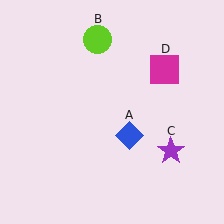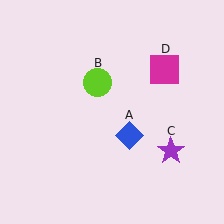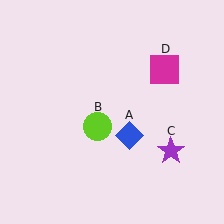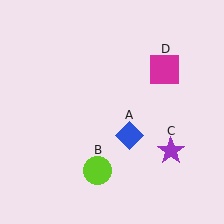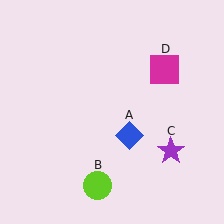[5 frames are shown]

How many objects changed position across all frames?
1 object changed position: lime circle (object B).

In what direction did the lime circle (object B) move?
The lime circle (object B) moved down.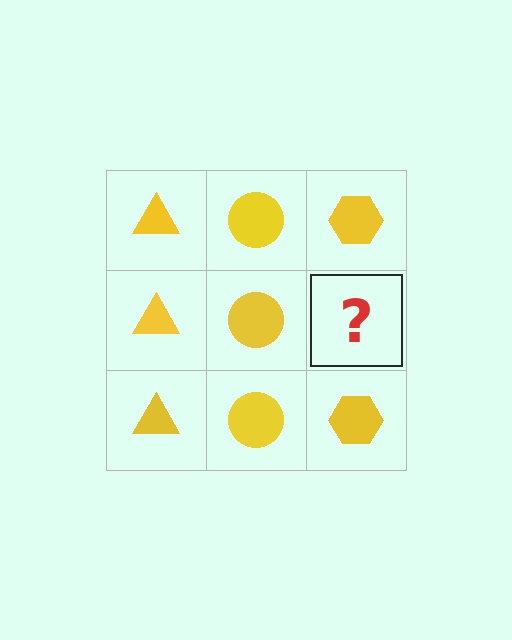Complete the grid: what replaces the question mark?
The question mark should be replaced with a yellow hexagon.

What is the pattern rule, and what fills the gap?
The rule is that each column has a consistent shape. The gap should be filled with a yellow hexagon.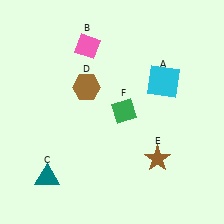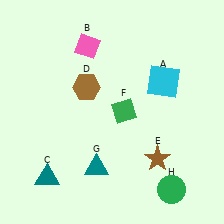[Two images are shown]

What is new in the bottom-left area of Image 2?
A teal triangle (G) was added in the bottom-left area of Image 2.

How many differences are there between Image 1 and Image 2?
There are 2 differences between the two images.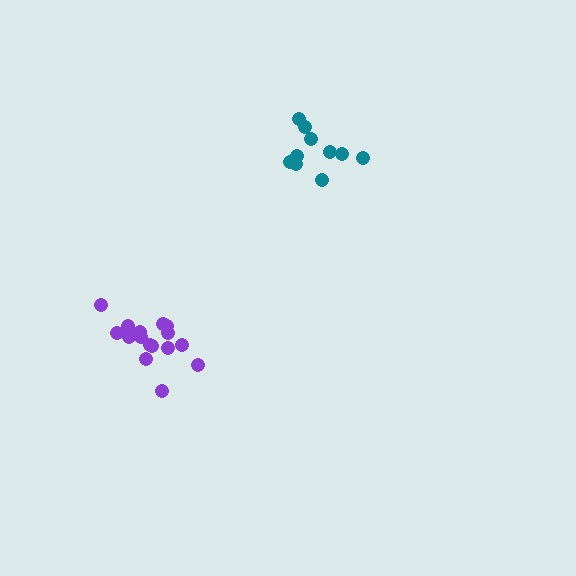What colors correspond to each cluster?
The clusters are colored: purple, teal.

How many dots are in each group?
Group 1: 16 dots, Group 2: 10 dots (26 total).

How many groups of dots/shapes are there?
There are 2 groups.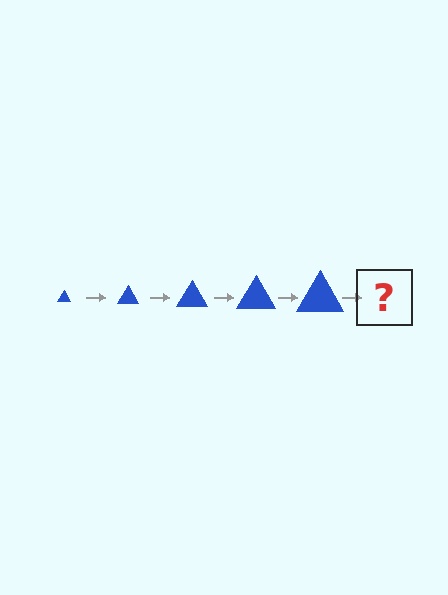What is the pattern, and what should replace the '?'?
The pattern is that the triangle gets progressively larger each step. The '?' should be a blue triangle, larger than the previous one.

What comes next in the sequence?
The next element should be a blue triangle, larger than the previous one.